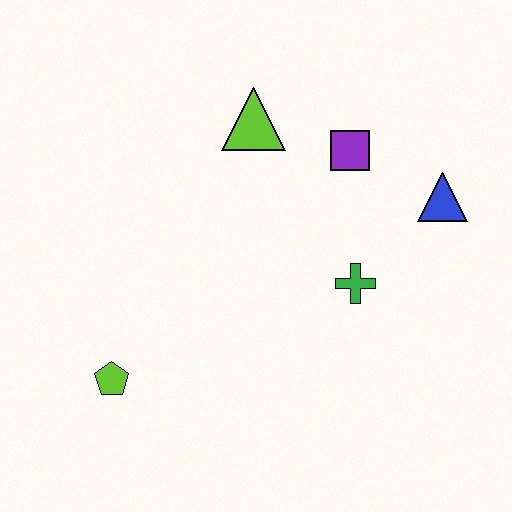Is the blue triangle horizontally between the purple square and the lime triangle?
No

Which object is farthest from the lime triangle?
The lime pentagon is farthest from the lime triangle.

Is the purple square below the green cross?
No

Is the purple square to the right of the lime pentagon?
Yes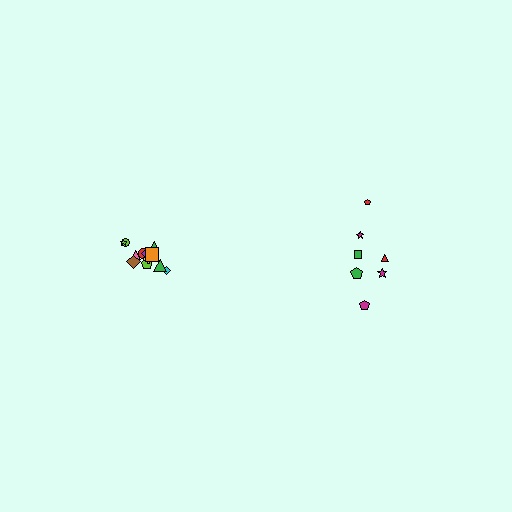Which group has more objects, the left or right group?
The left group.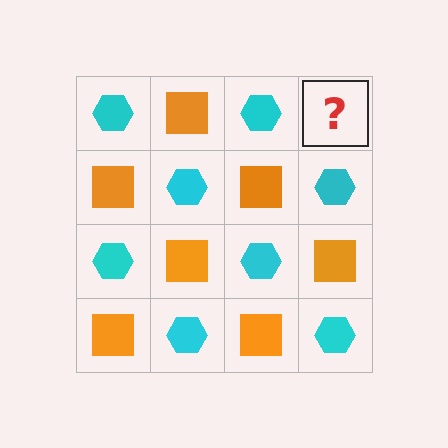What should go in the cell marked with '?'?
The missing cell should contain an orange square.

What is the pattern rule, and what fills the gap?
The rule is that it alternates cyan hexagon and orange square in a checkerboard pattern. The gap should be filled with an orange square.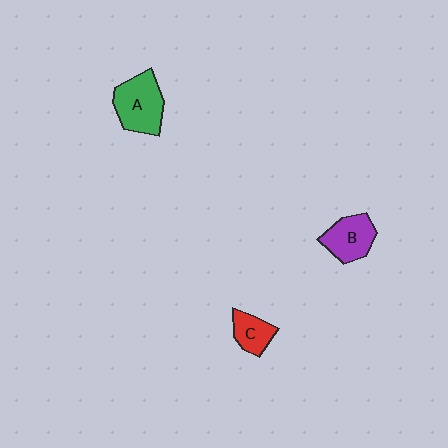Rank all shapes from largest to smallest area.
From largest to smallest: A (green), B (purple), C (red).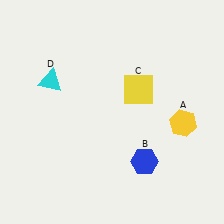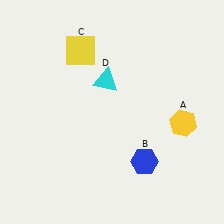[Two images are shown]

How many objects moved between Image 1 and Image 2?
2 objects moved between the two images.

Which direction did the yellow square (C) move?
The yellow square (C) moved left.